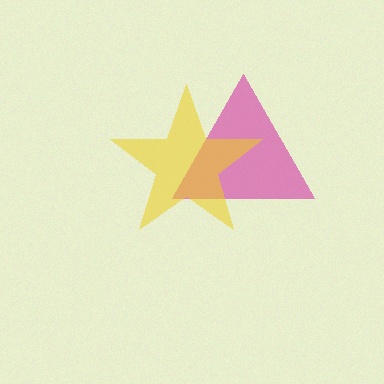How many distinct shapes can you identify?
There are 2 distinct shapes: a magenta triangle, a yellow star.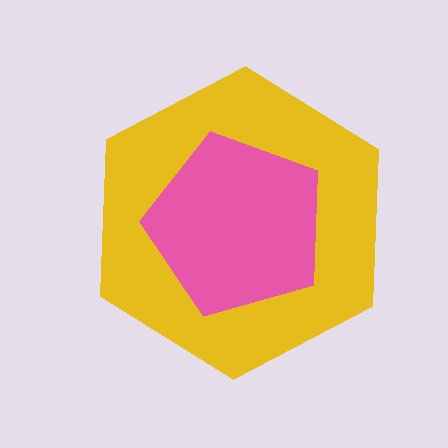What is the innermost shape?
The pink pentagon.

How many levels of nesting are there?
2.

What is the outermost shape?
The yellow hexagon.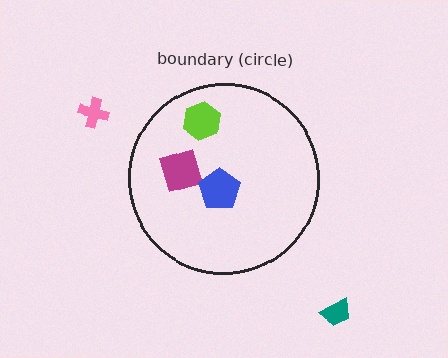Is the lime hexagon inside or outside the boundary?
Inside.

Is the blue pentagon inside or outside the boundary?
Inside.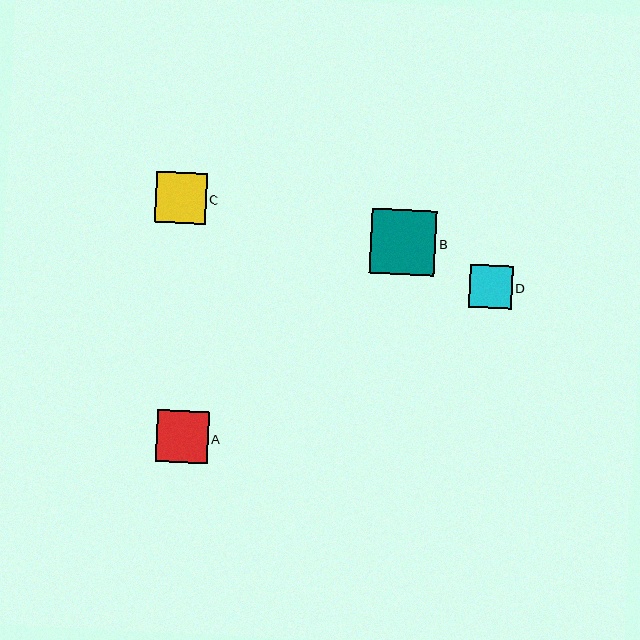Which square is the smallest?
Square D is the smallest with a size of approximately 43 pixels.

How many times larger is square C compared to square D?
Square C is approximately 1.2 times the size of square D.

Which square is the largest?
Square B is the largest with a size of approximately 66 pixels.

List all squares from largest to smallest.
From largest to smallest: B, A, C, D.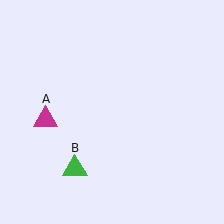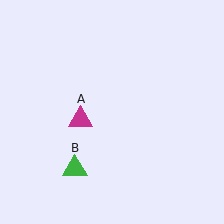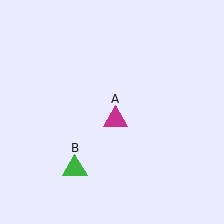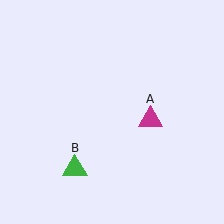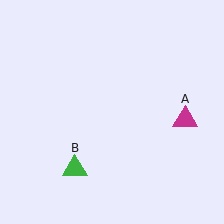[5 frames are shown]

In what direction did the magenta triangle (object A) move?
The magenta triangle (object A) moved right.